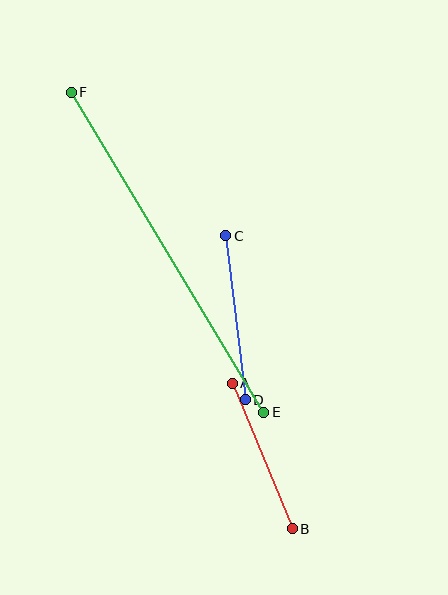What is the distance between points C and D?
The distance is approximately 165 pixels.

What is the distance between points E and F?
The distance is approximately 373 pixels.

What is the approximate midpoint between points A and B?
The midpoint is at approximately (262, 456) pixels.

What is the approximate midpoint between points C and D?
The midpoint is at approximately (235, 318) pixels.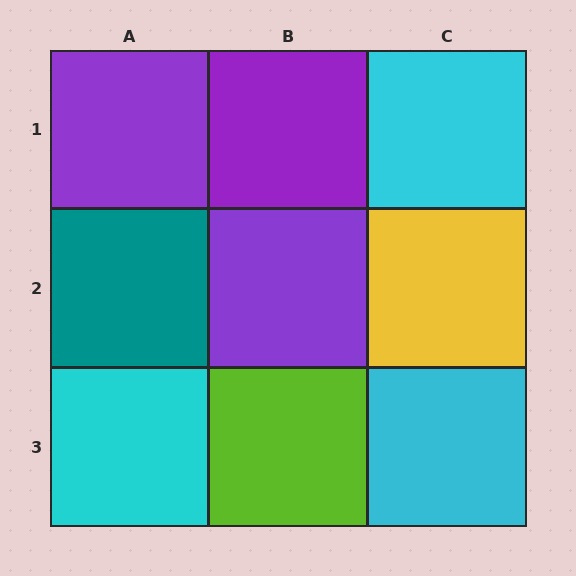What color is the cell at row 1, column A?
Purple.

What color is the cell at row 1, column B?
Purple.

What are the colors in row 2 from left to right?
Teal, purple, yellow.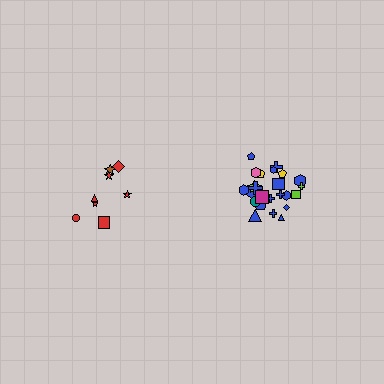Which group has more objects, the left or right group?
The right group.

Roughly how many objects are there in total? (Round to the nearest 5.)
Roughly 35 objects in total.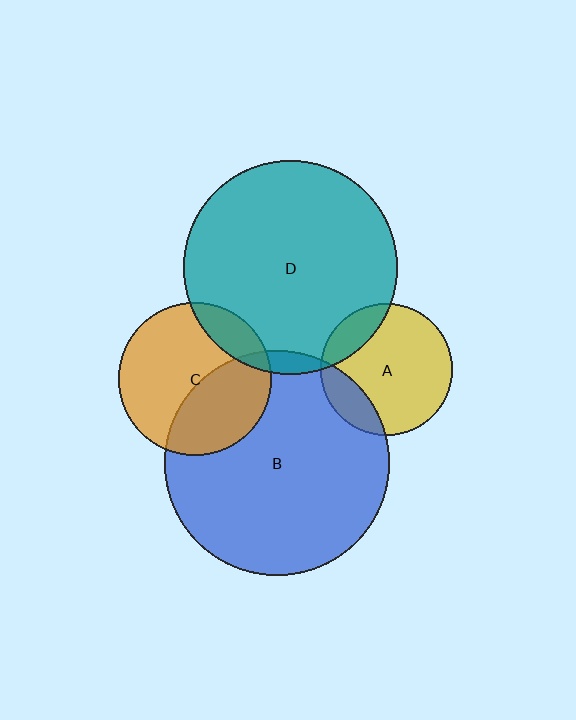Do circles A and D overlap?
Yes.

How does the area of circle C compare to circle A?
Approximately 1.3 times.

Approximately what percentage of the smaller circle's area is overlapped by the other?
Approximately 15%.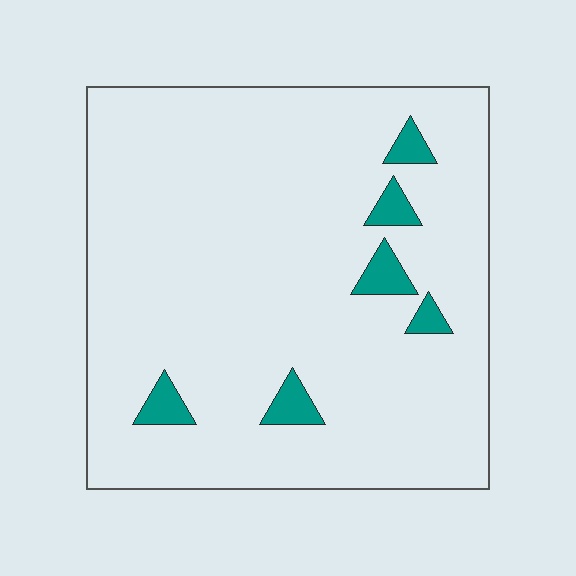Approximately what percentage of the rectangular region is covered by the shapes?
Approximately 5%.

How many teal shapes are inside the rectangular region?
6.